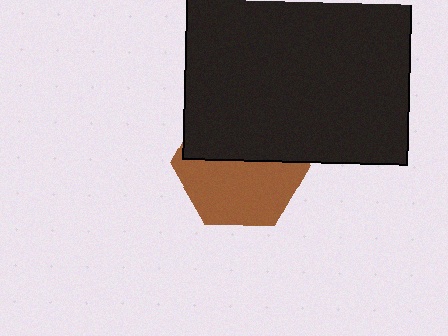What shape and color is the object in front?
The object in front is a black rectangle.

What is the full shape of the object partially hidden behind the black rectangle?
The partially hidden object is a brown hexagon.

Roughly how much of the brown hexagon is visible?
About half of it is visible (roughly 53%).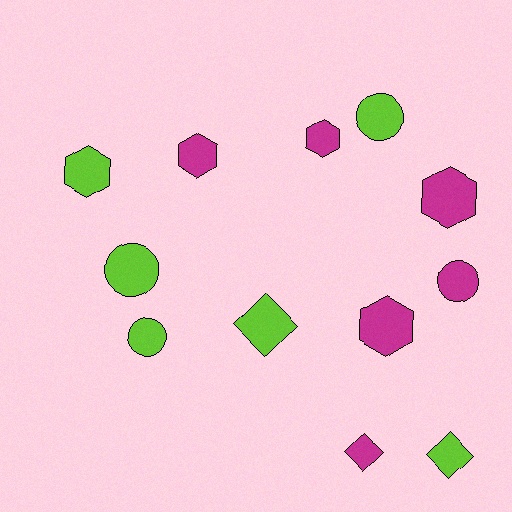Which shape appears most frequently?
Hexagon, with 5 objects.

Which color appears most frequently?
Magenta, with 6 objects.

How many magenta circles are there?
There is 1 magenta circle.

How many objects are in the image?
There are 12 objects.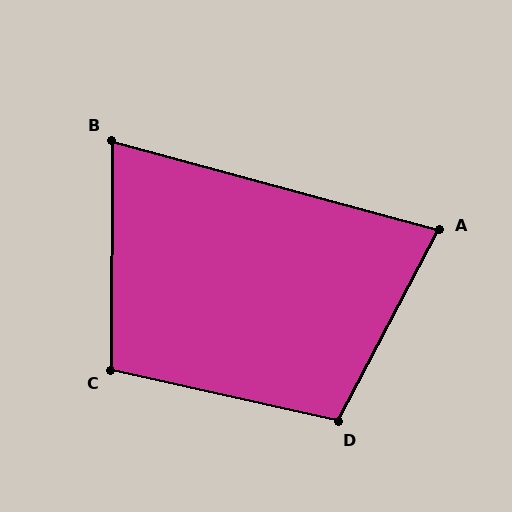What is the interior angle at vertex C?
Approximately 102 degrees (obtuse).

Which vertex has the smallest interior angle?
B, at approximately 75 degrees.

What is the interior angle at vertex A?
Approximately 78 degrees (acute).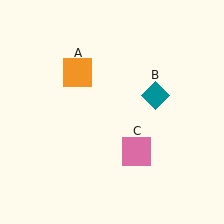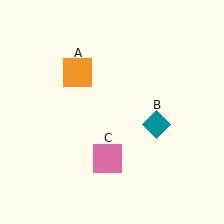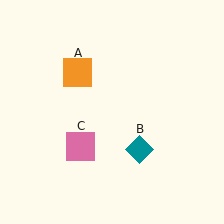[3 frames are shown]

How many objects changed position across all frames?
2 objects changed position: teal diamond (object B), pink square (object C).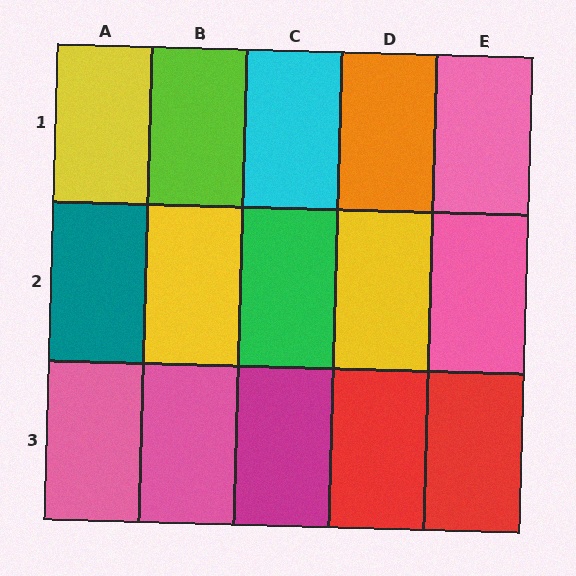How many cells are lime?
1 cell is lime.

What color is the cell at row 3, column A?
Pink.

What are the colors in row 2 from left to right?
Teal, yellow, green, yellow, pink.